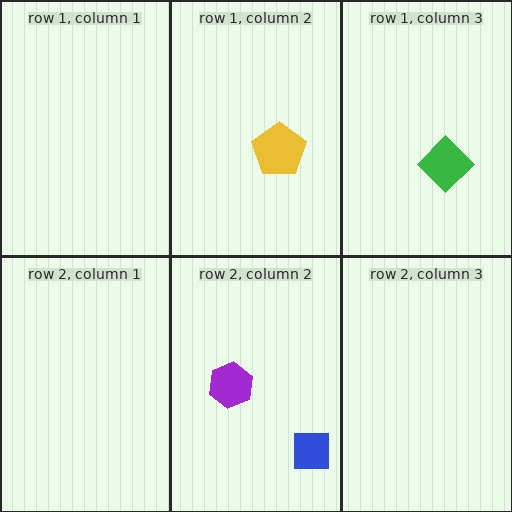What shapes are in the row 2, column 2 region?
The purple hexagon, the blue square.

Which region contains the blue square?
The row 2, column 2 region.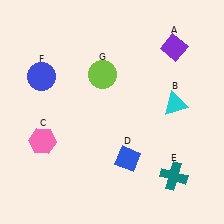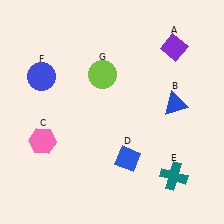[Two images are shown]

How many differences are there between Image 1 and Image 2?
There is 1 difference between the two images.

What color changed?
The triangle (B) changed from cyan in Image 1 to blue in Image 2.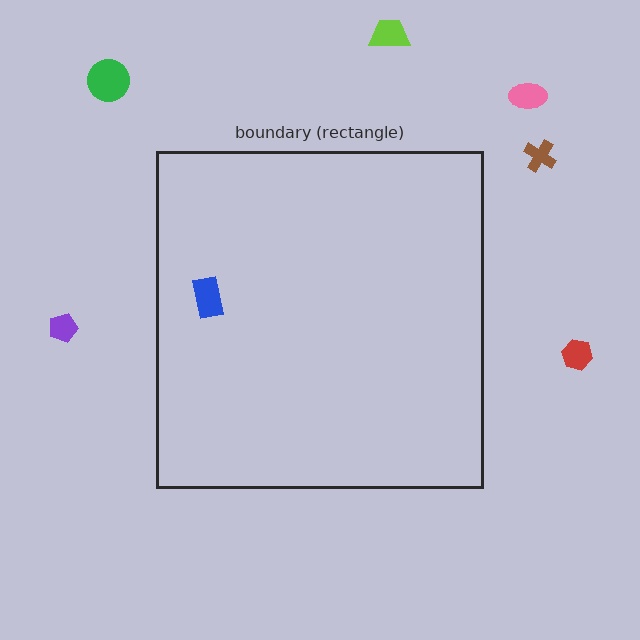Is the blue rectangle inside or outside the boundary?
Inside.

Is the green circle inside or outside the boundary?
Outside.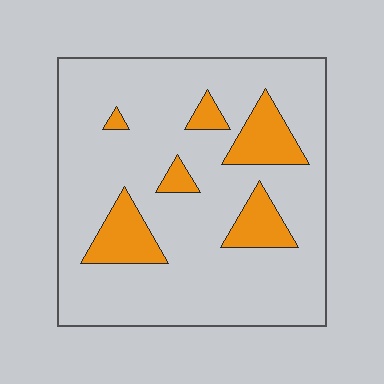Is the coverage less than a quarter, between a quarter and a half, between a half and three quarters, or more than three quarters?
Less than a quarter.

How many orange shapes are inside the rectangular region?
6.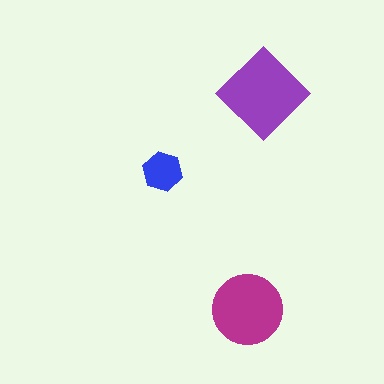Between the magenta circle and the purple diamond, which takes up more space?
The purple diamond.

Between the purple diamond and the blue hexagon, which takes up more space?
The purple diamond.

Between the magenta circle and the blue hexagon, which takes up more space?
The magenta circle.